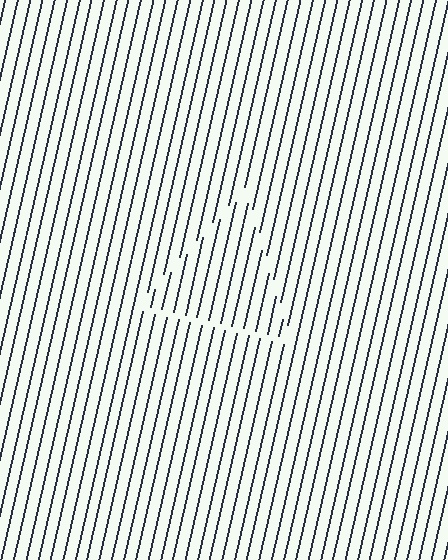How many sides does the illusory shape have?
3 sides — the line-ends trace a triangle.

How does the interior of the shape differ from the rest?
The interior of the shape contains the same grating, shifted by half a period — the contour is defined by the phase discontinuity where line-ends from the inner and outer gratings abut.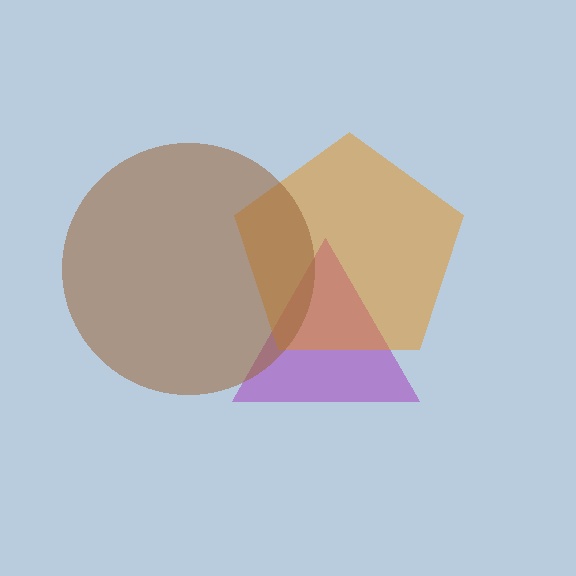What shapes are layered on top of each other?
The layered shapes are: a purple triangle, an orange pentagon, a brown circle.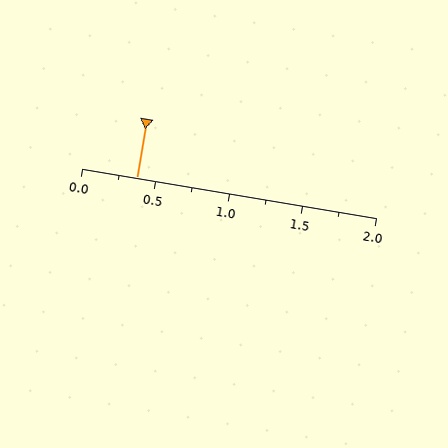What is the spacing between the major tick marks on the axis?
The major ticks are spaced 0.5 apart.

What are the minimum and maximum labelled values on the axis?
The axis runs from 0.0 to 2.0.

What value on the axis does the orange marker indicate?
The marker indicates approximately 0.38.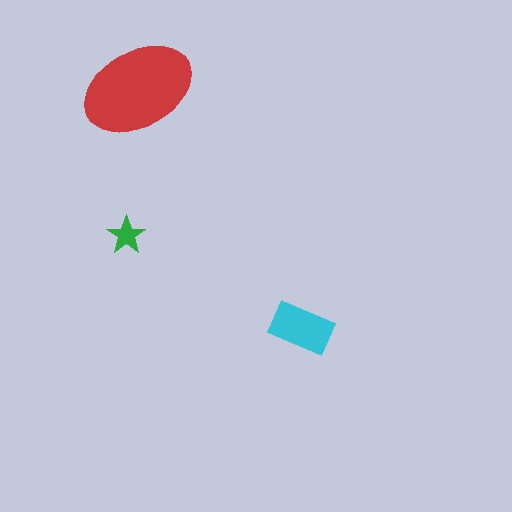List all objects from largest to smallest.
The red ellipse, the cyan rectangle, the green star.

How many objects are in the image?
There are 3 objects in the image.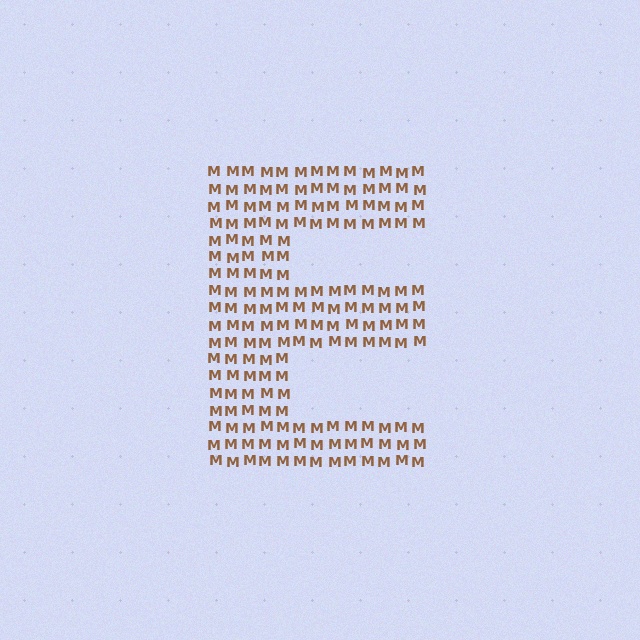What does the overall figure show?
The overall figure shows the letter E.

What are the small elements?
The small elements are letter M's.